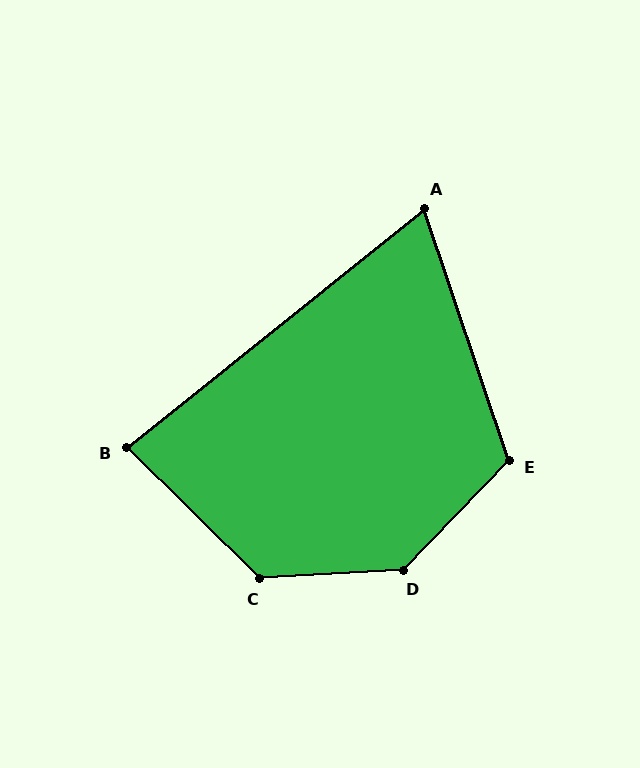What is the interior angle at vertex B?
Approximately 83 degrees (acute).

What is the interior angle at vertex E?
Approximately 117 degrees (obtuse).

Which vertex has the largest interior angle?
D, at approximately 137 degrees.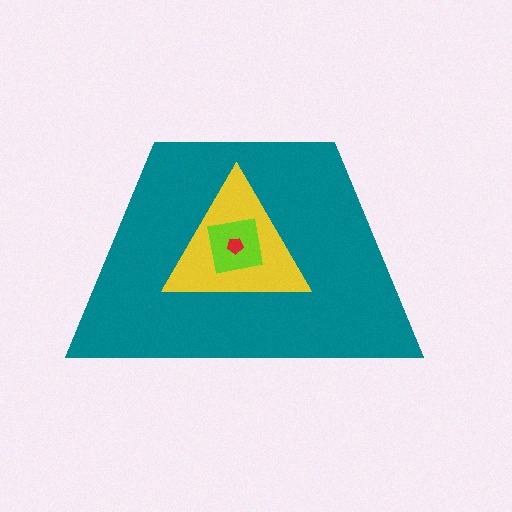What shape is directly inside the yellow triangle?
The lime square.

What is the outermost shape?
The teal trapezoid.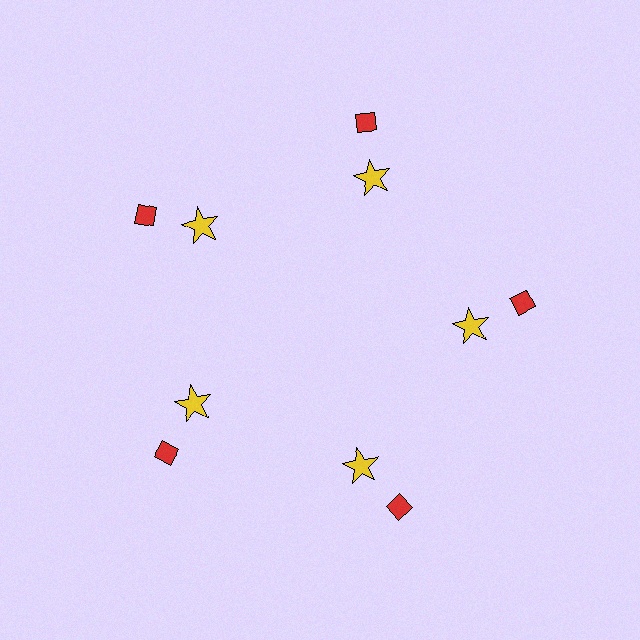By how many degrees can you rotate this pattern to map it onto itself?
The pattern maps onto itself every 72 degrees of rotation.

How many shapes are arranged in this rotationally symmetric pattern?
There are 10 shapes, arranged in 5 groups of 2.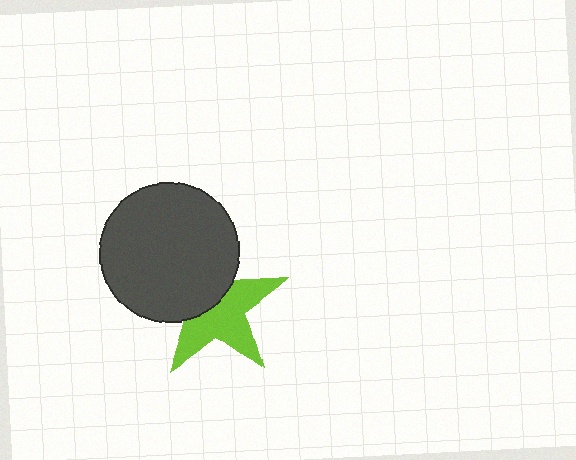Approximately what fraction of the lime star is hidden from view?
Roughly 43% of the lime star is hidden behind the dark gray circle.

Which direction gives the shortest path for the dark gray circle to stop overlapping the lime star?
Moving toward the upper-left gives the shortest separation.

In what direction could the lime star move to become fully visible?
The lime star could move toward the lower-right. That would shift it out from behind the dark gray circle entirely.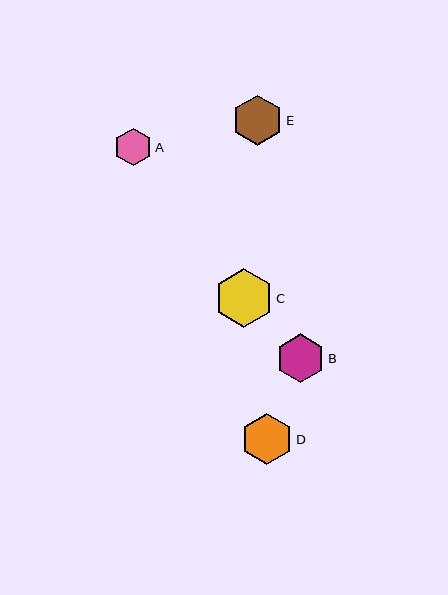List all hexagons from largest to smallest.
From largest to smallest: C, D, E, B, A.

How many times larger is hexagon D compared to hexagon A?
Hexagon D is approximately 1.4 times the size of hexagon A.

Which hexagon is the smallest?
Hexagon A is the smallest with a size of approximately 37 pixels.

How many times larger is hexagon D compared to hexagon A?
Hexagon D is approximately 1.4 times the size of hexagon A.